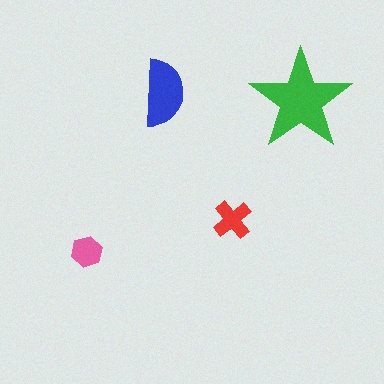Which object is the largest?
The green star.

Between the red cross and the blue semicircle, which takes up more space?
The blue semicircle.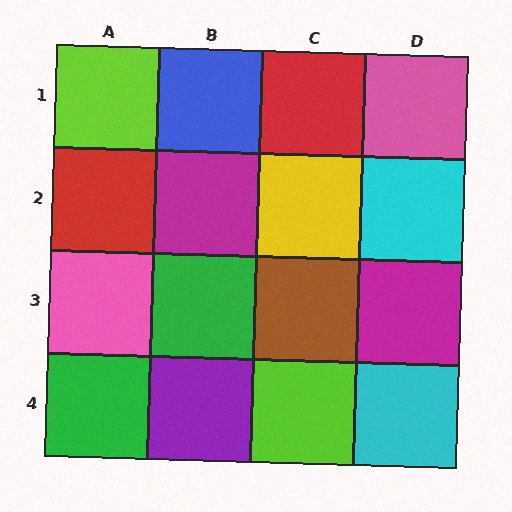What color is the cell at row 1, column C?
Red.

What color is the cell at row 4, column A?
Green.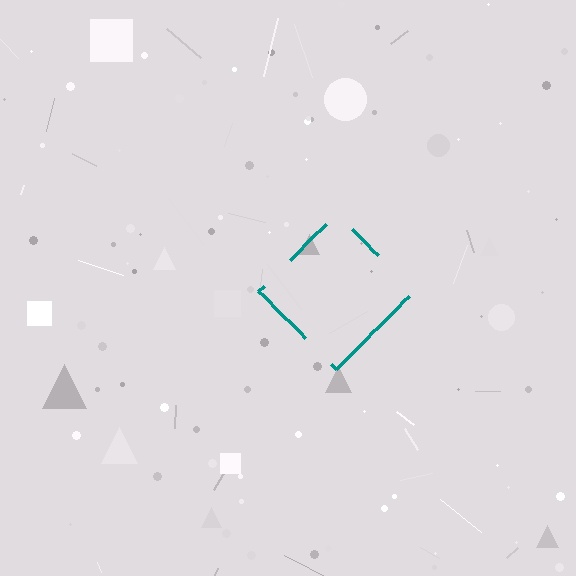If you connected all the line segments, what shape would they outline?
They would outline a diamond.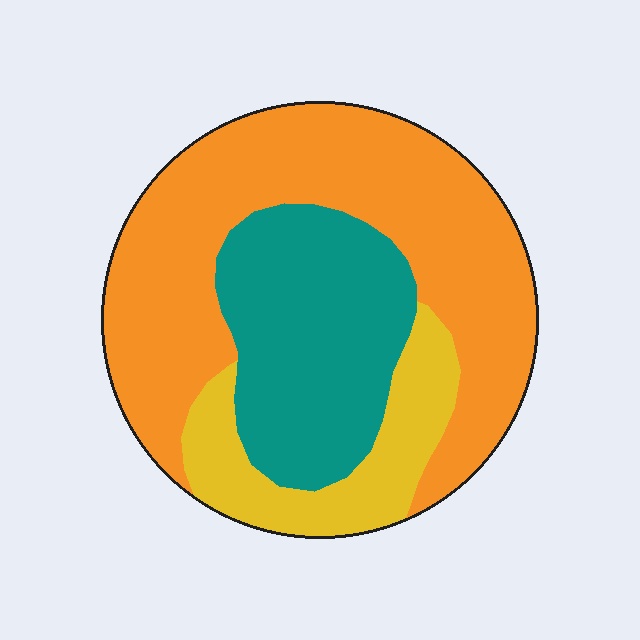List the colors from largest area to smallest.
From largest to smallest: orange, teal, yellow.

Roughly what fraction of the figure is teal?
Teal takes up about one quarter (1/4) of the figure.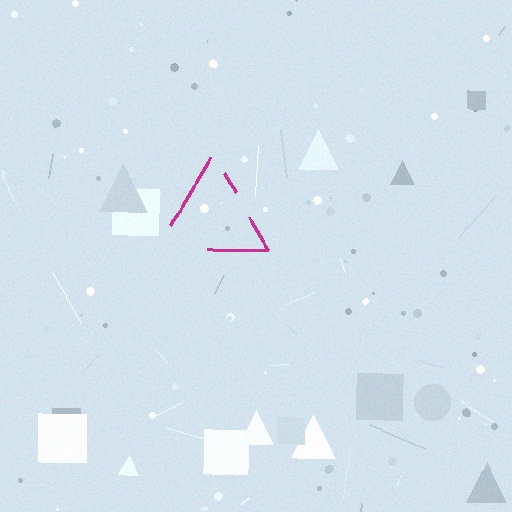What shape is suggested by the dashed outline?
The dashed outline suggests a triangle.